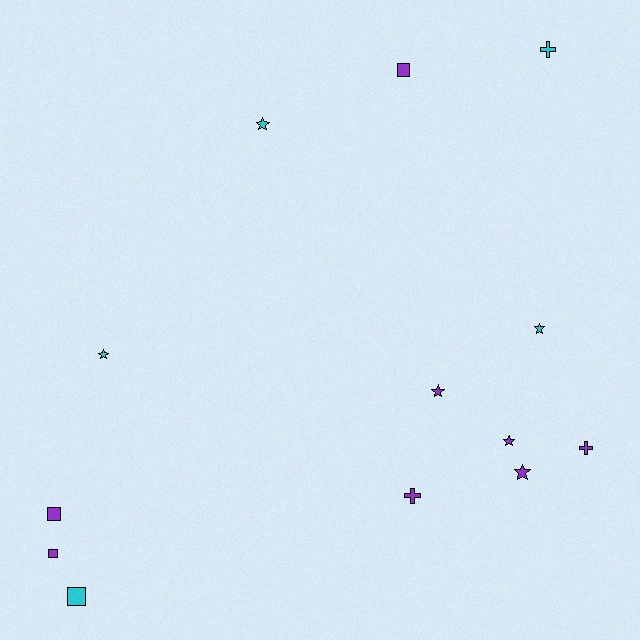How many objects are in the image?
There are 13 objects.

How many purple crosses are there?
There are 2 purple crosses.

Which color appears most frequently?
Purple, with 8 objects.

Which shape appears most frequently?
Star, with 6 objects.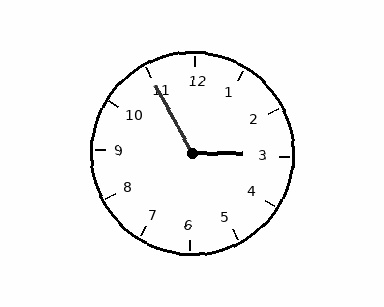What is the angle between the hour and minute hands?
Approximately 118 degrees.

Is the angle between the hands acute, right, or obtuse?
It is obtuse.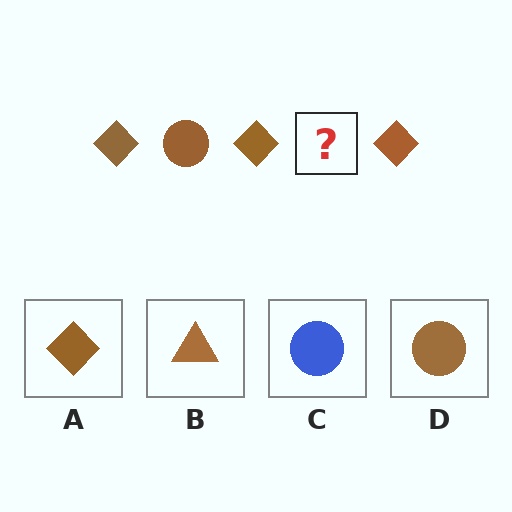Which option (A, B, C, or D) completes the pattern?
D.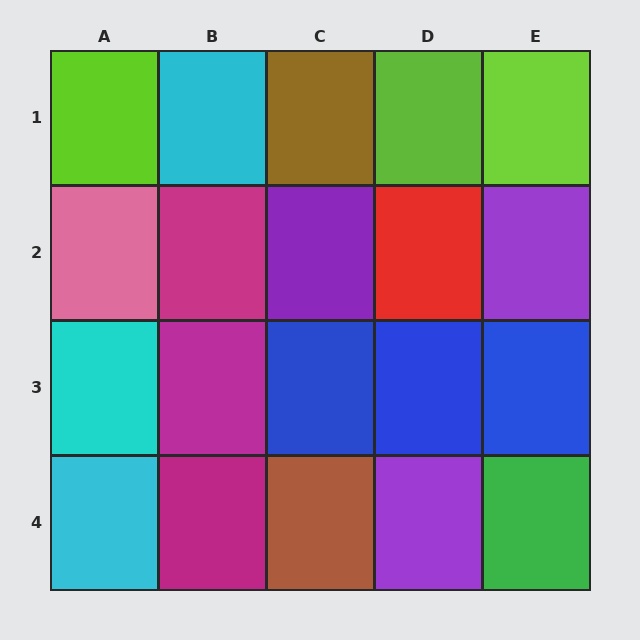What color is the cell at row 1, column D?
Lime.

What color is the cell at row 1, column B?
Cyan.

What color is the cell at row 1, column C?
Brown.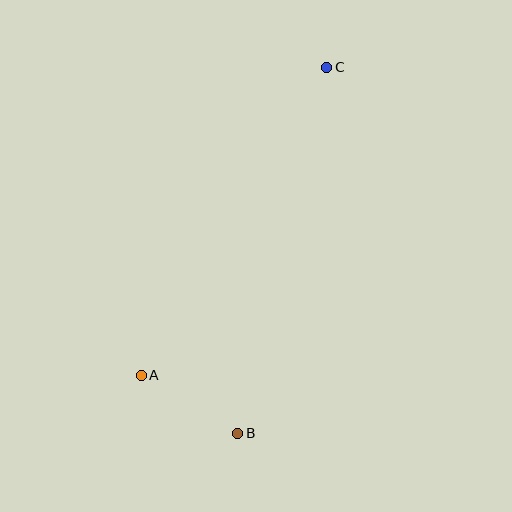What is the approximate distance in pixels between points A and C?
The distance between A and C is approximately 360 pixels.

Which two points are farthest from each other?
Points B and C are farthest from each other.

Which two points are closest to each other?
Points A and B are closest to each other.